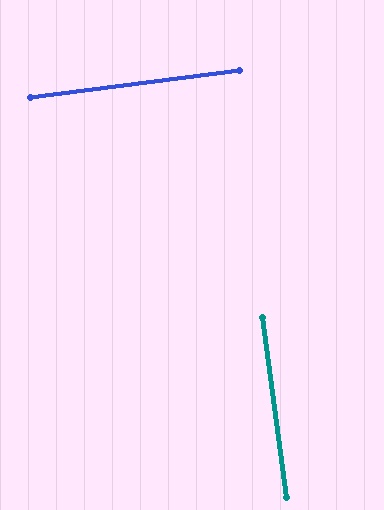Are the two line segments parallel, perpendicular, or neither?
Perpendicular — they meet at approximately 90°.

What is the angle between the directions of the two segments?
Approximately 90 degrees.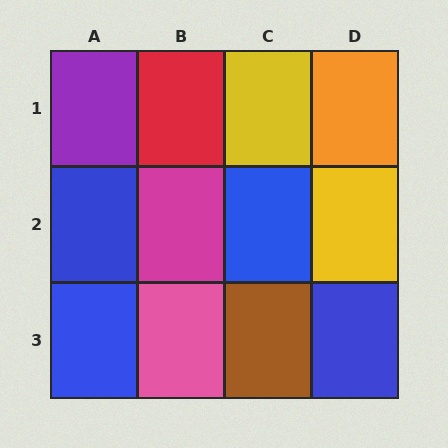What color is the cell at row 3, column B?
Pink.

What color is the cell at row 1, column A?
Purple.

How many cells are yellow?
2 cells are yellow.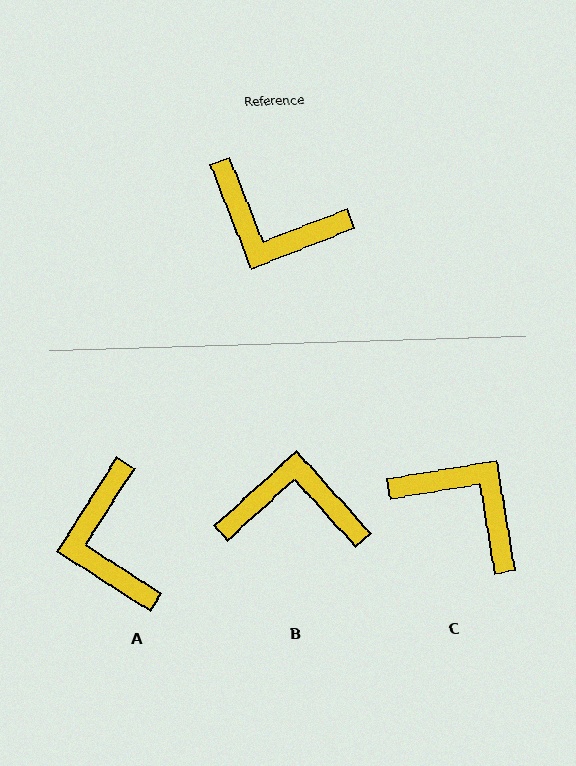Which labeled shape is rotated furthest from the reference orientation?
C, about 168 degrees away.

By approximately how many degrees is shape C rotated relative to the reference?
Approximately 168 degrees counter-clockwise.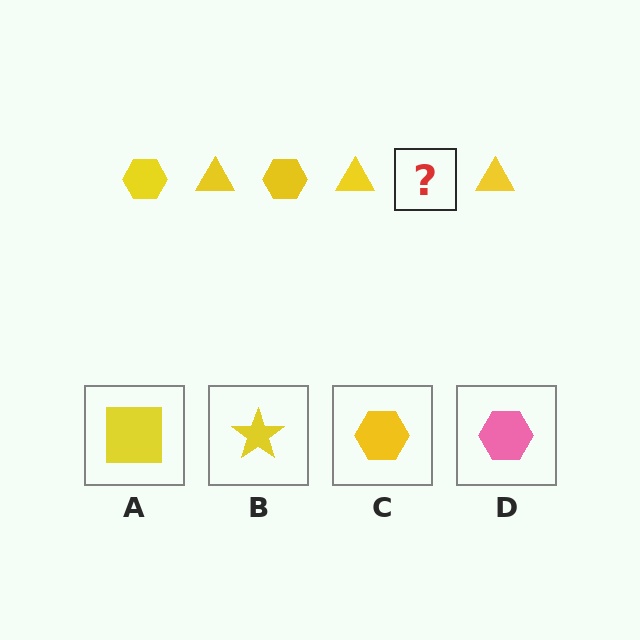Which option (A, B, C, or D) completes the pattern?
C.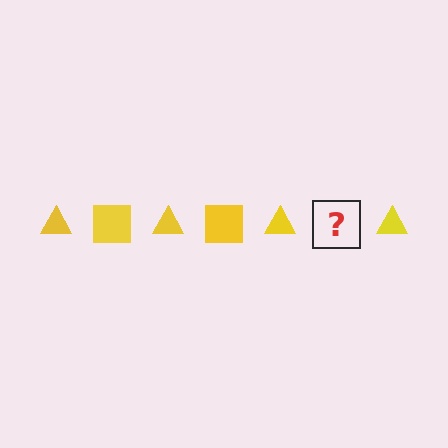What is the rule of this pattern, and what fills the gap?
The rule is that the pattern cycles through triangle, square shapes in yellow. The gap should be filled with a yellow square.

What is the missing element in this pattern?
The missing element is a yellow square.